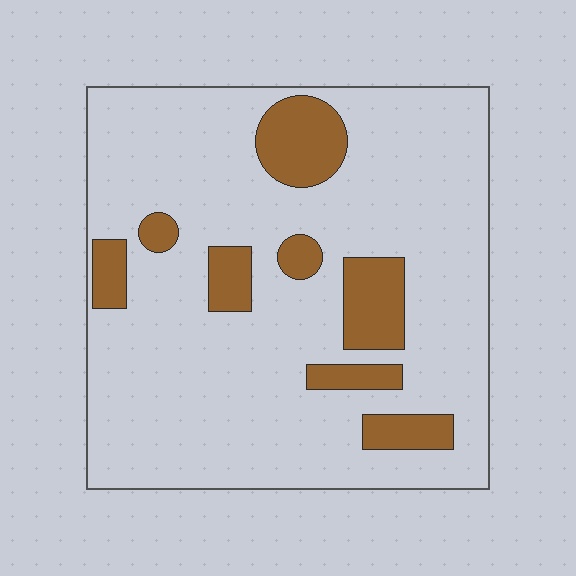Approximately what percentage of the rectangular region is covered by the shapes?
Approximately 15%.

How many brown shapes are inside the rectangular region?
8.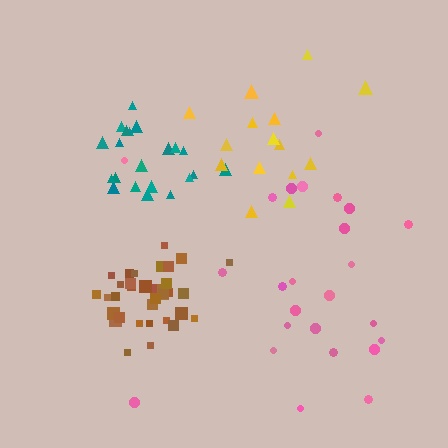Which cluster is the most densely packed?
Brown.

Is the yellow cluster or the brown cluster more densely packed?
Brown.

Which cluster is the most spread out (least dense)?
Yellow.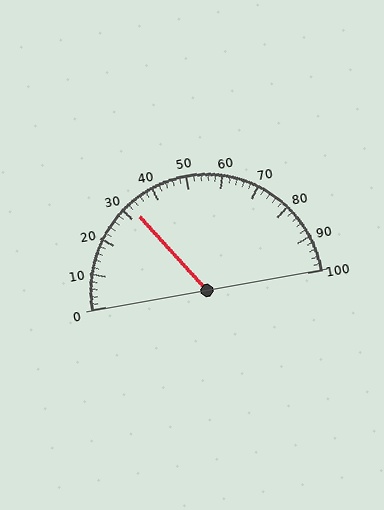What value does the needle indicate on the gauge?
The needle indicates approximately 32.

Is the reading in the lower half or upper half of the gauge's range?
The reading is in the lower half of the range (0 to 100).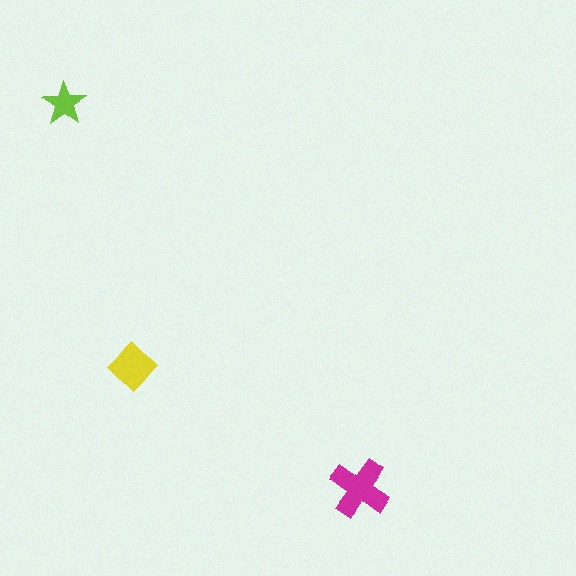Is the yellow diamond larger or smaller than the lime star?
Larger.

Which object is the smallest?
The lime star.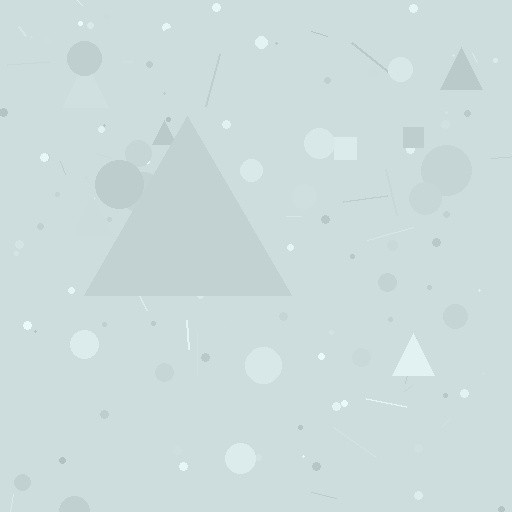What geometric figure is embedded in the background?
A triangle is embedded in the background.